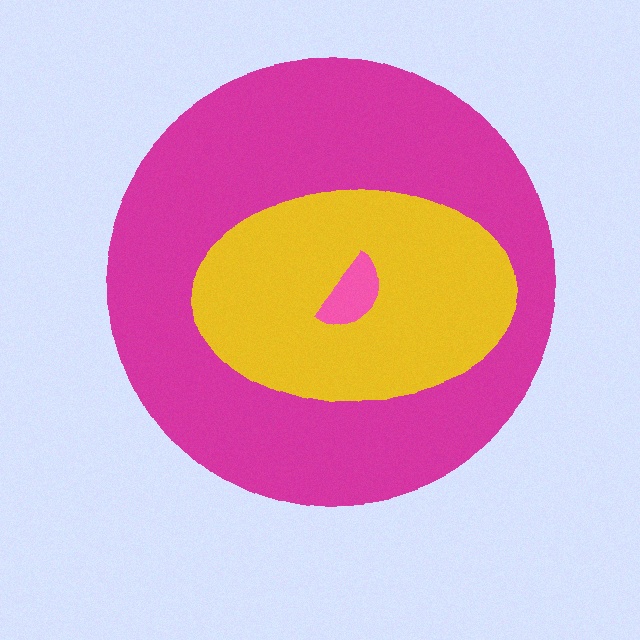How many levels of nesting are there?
3.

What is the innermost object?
The pink semicircle.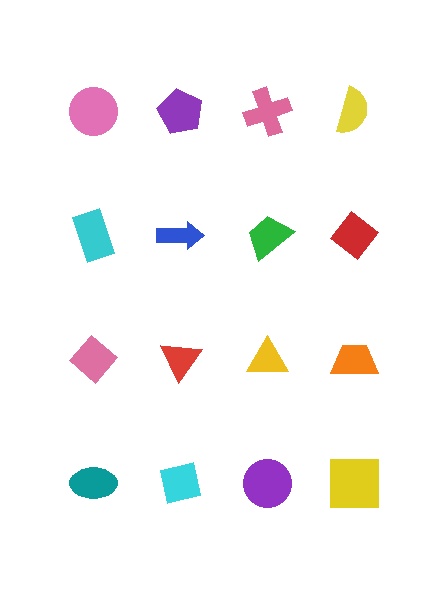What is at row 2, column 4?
A red diamond.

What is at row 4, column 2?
A cyan square.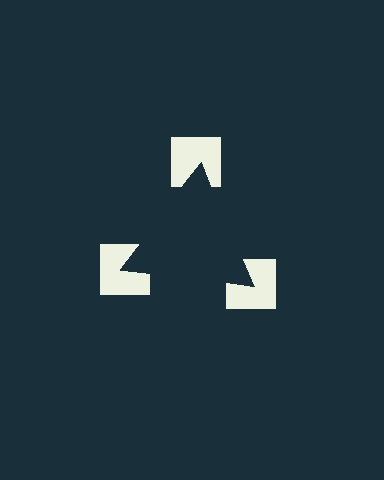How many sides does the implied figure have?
3 sides.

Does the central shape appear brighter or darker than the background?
It typically appears slightly darker than the background, even though no actual brightness change is drawn.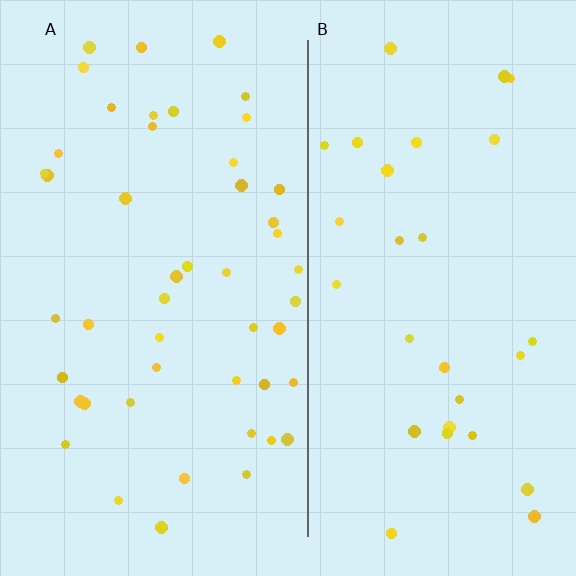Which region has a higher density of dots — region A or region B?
A (the left).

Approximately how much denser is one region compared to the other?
Approximately 1.6× — region A over region B.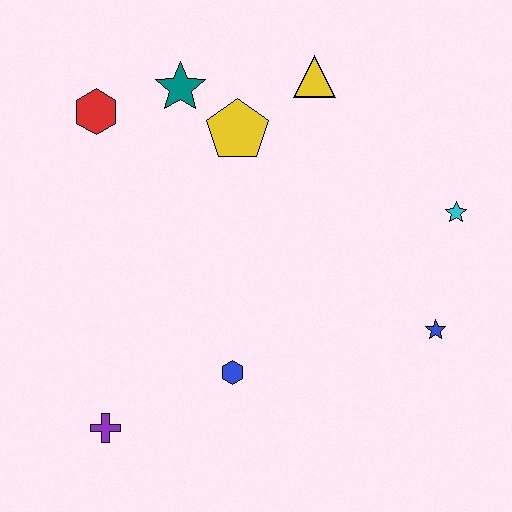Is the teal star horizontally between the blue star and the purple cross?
Yes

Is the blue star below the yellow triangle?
Yes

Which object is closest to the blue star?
The cyan star is closest to the blue star.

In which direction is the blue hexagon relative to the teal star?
The blue hexagon is below the teal star.